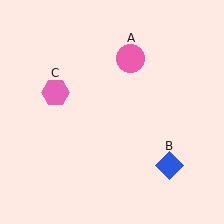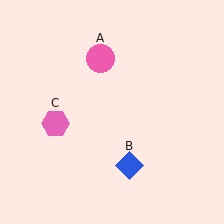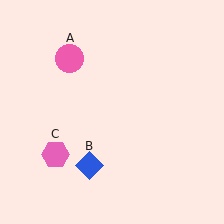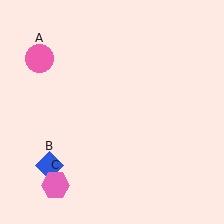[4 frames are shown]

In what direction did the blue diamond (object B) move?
The blue diamond (object B) moved left.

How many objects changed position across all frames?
3 objects changed position: pink circle (object A), blue diamond (object B), pink hexagon (object C).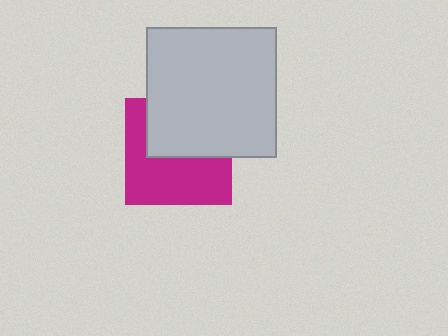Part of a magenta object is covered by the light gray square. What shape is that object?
It is a square.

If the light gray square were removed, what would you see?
You would see the complete magenta square.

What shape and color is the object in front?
The object in front is a light gray square.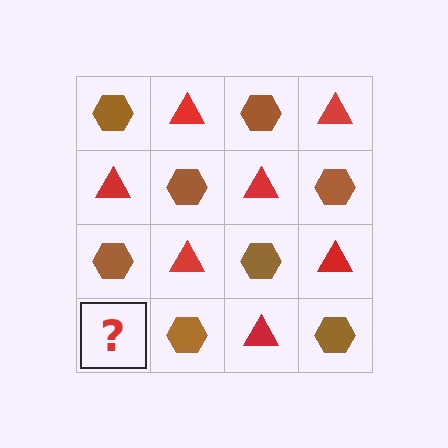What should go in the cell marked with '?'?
The missing cell should contain a red triangle.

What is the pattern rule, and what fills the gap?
The rule is that it alternates brown hexagon and red triangle in a checkerboard pattern. The gap should be filled with a red triangle.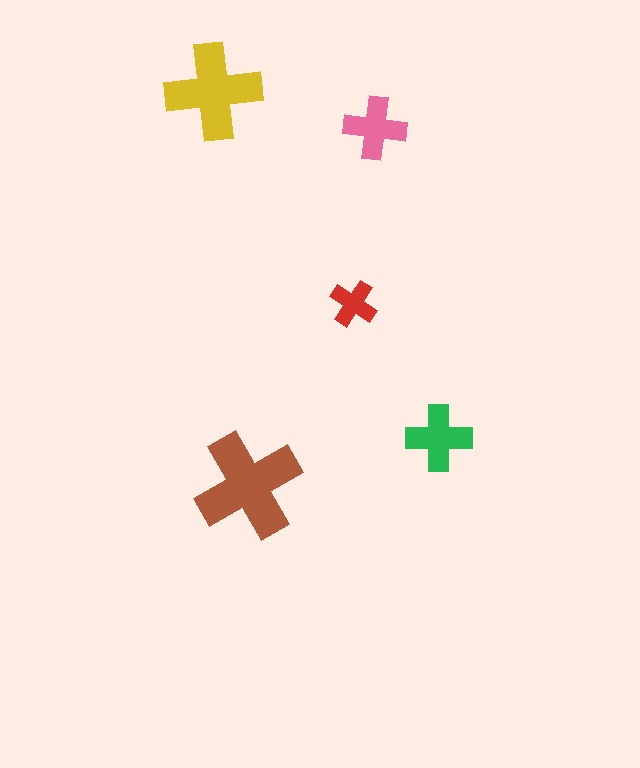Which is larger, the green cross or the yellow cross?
The yellow one.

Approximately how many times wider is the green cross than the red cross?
About 1.5 times wider.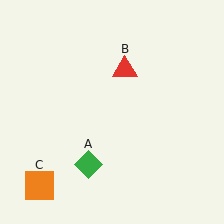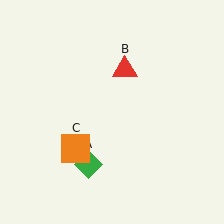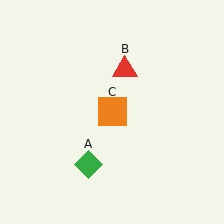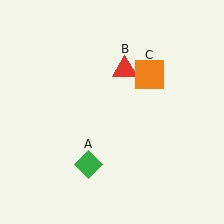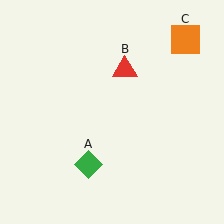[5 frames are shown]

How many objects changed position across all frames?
1 object changed position: orange square (object C).